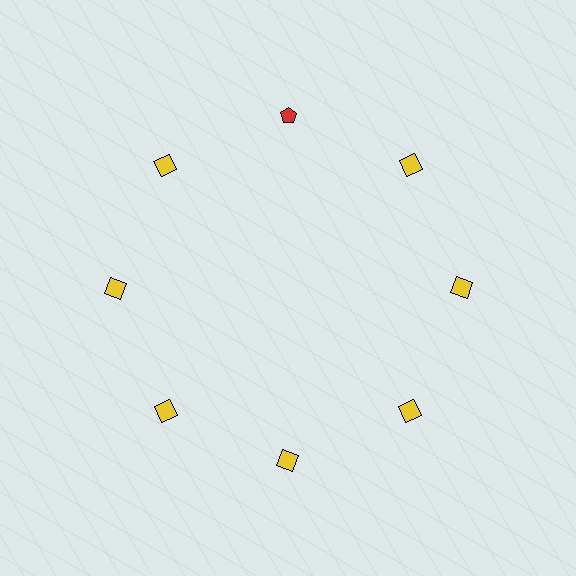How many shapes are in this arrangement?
There are 8 shapes arranged in a ring pattern.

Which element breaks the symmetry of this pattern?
The red pentagon at roughly the 12 o'clock position breaks the symmetry. All other shapes are yellow squares.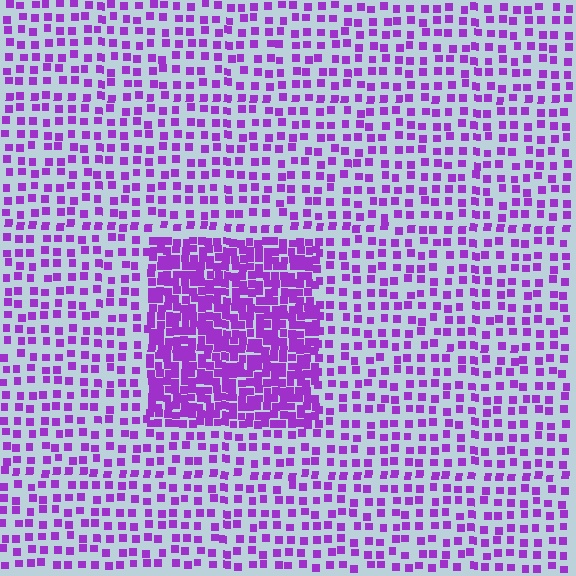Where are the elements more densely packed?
The elements are more densely packed inside the rectangle boundary.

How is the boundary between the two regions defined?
The boundary is defined by a change in element density (approximately 2.5x ratio). All elements are the same color, size, and shape.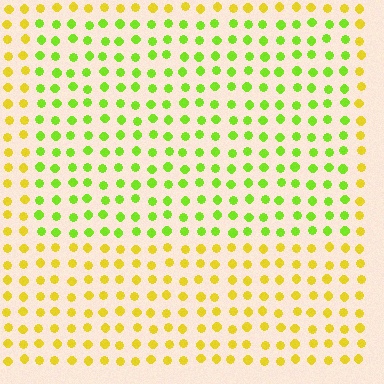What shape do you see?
I see a rectangle.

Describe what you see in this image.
The image is filled with small yellow elements in a uniform arrangement. A rectangle-shaped region is visible where the elements are tinted to a slightly different hue, forming a subtle color boundary.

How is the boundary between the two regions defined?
The boundary is defined purely by a slight shift in hue (about 41 degrees). Spacing, size, and orientation are identical on both sides.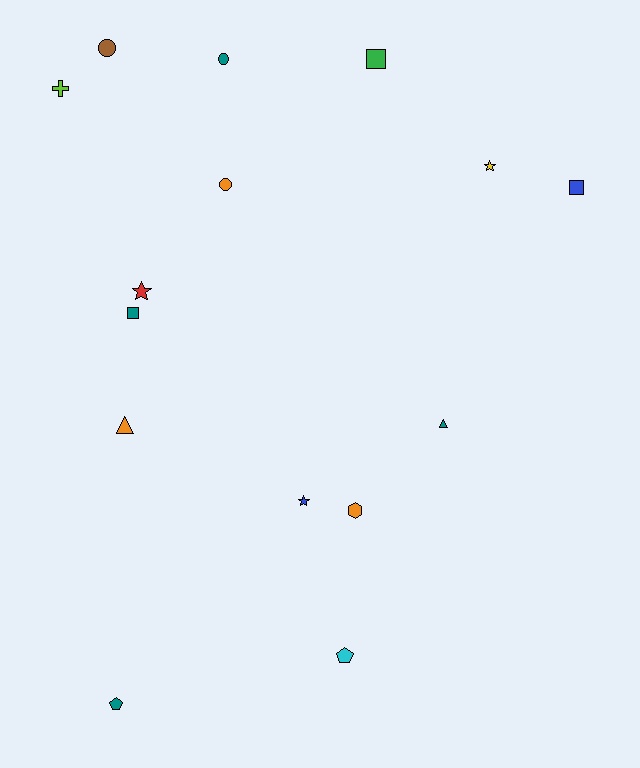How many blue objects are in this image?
There are 2 blue objects.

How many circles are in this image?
There are 3 circles.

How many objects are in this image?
There are 15 objects.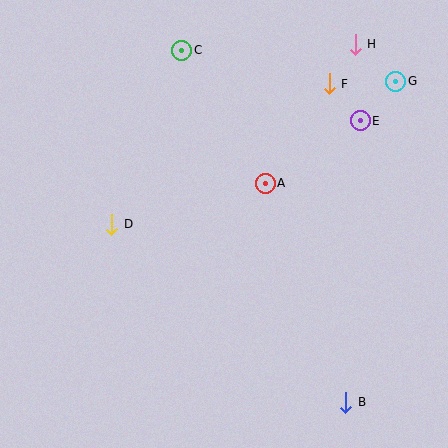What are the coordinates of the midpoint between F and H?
The midpoint between F and H is at (342, 64).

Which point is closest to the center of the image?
Point A at (265, 183) is closest to the center.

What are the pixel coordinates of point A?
Point A is at (265, 183).